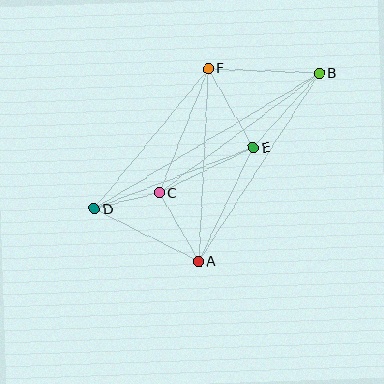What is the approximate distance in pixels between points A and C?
The distance between A and C is approximately 79 pixels.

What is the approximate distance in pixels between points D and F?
The distance between D and F is approximately 181 pixels.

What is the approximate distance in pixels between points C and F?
The distance between C and F is approximately 134 pixels.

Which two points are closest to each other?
Points C and D are closest to each other.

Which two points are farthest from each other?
Points B and D are farthest from each other.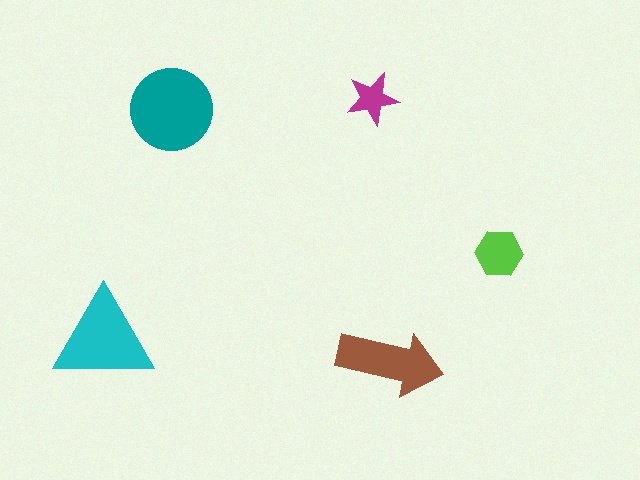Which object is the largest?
The teal circle.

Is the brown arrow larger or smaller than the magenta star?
Larger.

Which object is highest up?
The magenta star is topmost.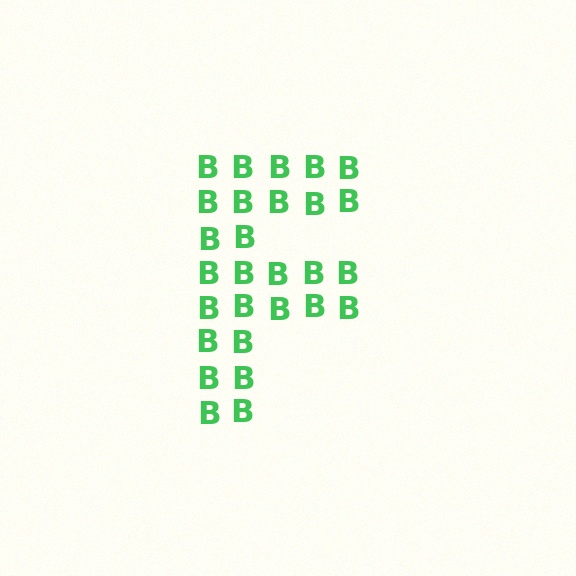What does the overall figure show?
The overall figure shows the letter F.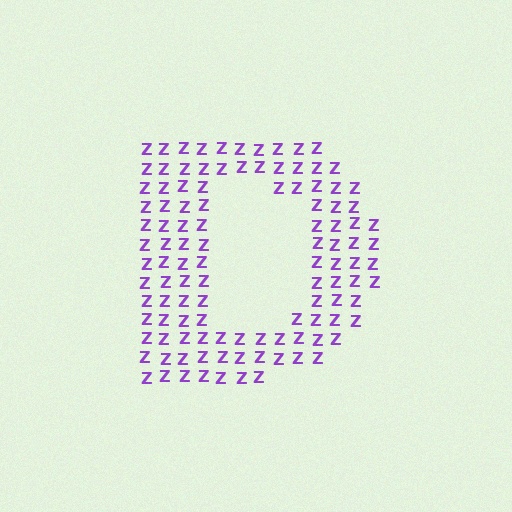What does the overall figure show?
The overall figure shows the letter D.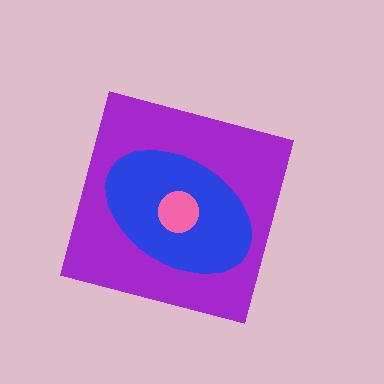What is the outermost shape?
The purple square.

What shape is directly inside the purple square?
The blue ellipse.